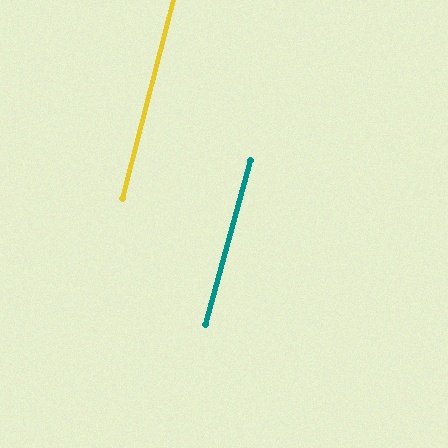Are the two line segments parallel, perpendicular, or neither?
Parallel — their directions differ by only 1.0°.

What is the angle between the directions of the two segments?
Approximately 1 degree.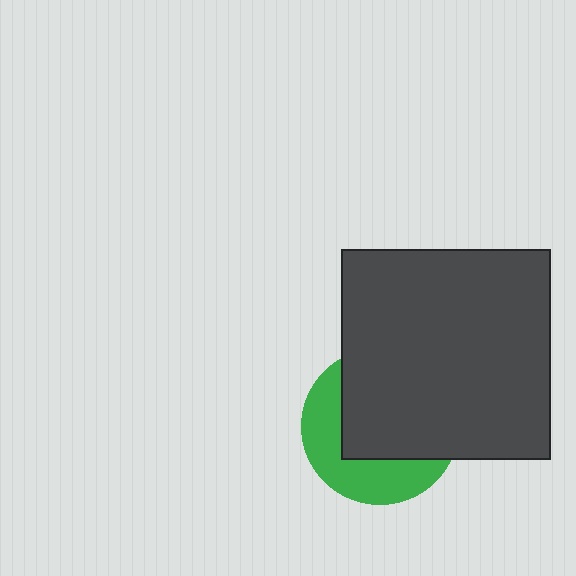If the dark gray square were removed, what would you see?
You would see the complete green circle.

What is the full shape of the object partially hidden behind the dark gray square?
The partially hidden object is a green circle.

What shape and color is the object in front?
The object in front is a dark gray square.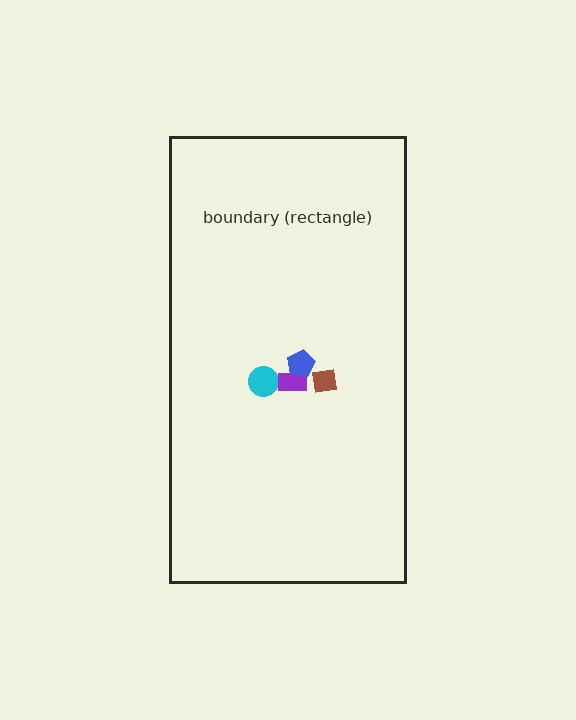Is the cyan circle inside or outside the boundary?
Inside.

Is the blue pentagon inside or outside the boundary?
Inside.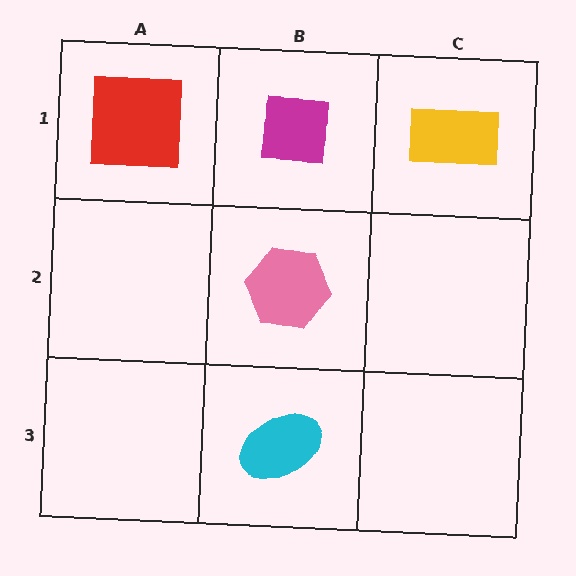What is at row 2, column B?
A pink hexagon.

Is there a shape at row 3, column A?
No, that cell is empty.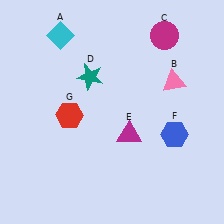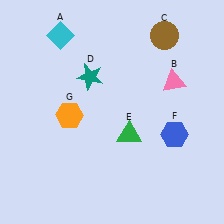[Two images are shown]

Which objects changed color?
C changed from magenta to brown. E changed from magenta to green. G changed from red to orange.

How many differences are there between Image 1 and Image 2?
There are 3 differences between the two images.